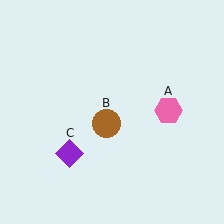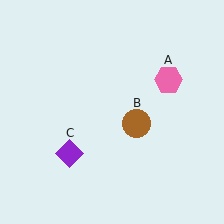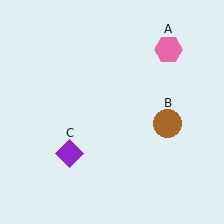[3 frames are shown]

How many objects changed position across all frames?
2 objects changed position: pink hexagon (object A), brown circle (object B).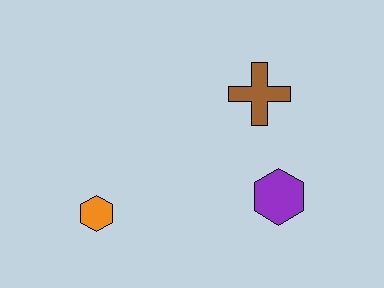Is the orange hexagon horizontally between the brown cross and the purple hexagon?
No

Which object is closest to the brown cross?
The purple hexagon is closest to the brown cross.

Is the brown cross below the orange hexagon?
No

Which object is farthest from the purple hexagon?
The orange hexagon is farthest from the purple hexagon.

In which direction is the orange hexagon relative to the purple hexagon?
The orange hexagon is to the left of the purple hexagon.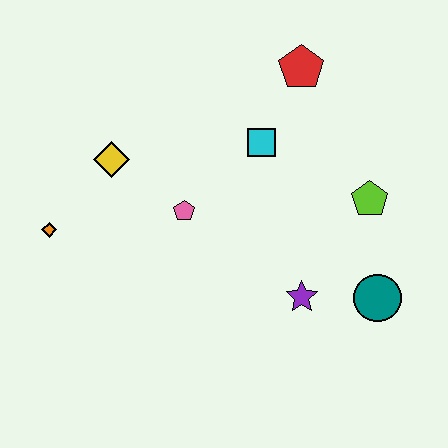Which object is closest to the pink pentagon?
The yellow diamond is closest to the pink pentagon.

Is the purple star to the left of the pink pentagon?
No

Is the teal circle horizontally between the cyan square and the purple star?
No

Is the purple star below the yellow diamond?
Yes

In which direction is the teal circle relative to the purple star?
The teal circle is to the right of the purple star.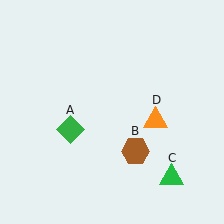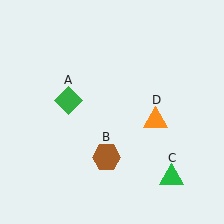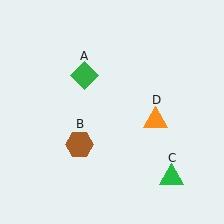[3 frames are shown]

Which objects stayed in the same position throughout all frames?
Green triangle (object C) and orange triangle (object D) remained stationary.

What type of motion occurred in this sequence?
The green diamond (object A), brown hexagon (object B) rotated clockwise around the center of the scene.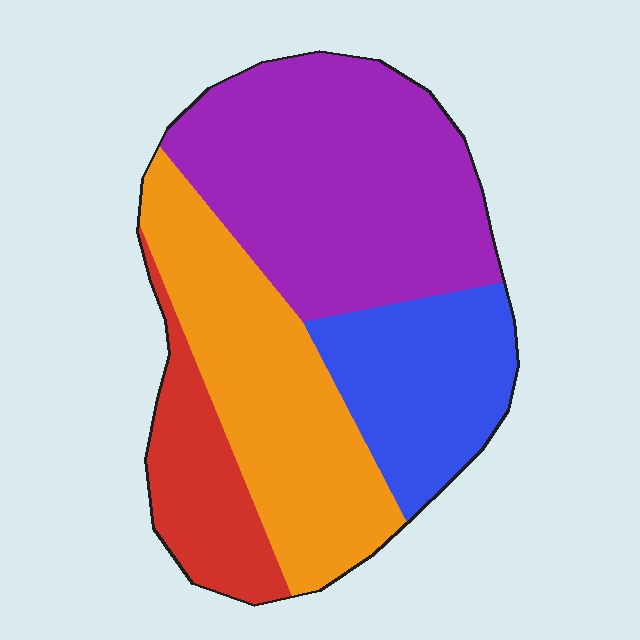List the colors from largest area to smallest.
From largest to smallest: purple, orange, blue, red.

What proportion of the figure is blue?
Blue covers around 20% of the figure.